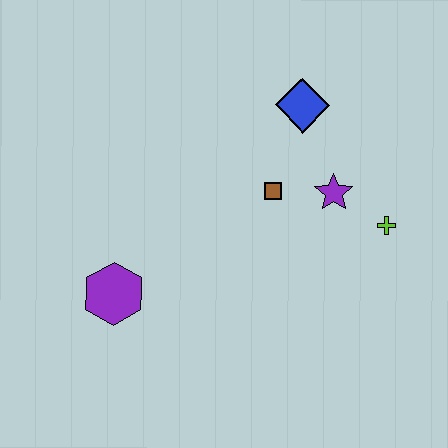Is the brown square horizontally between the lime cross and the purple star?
No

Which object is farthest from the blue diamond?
The purple hexagon is farthest from the blue diamond.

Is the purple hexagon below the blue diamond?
Yes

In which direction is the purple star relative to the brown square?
The purple star is to the right of the brown square.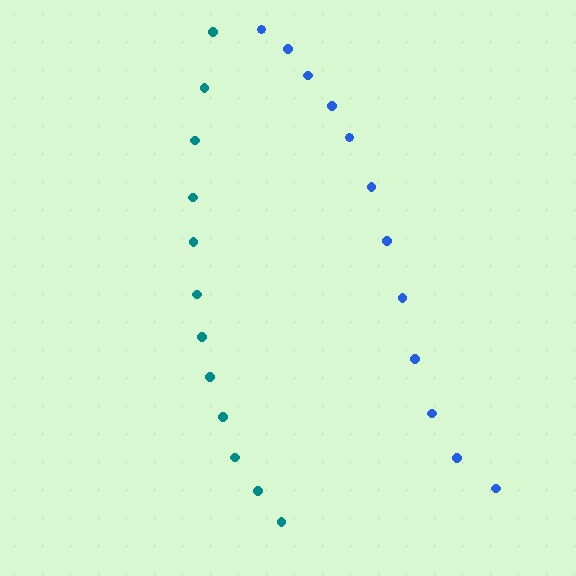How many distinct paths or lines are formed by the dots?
There are 2 distinct paths.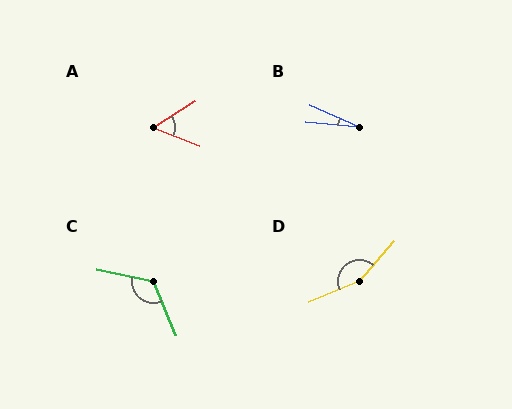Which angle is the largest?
D, at approximately 153 degrees.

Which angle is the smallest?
B, at approximately 20 degrees.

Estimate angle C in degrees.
Approximately 125 degrees.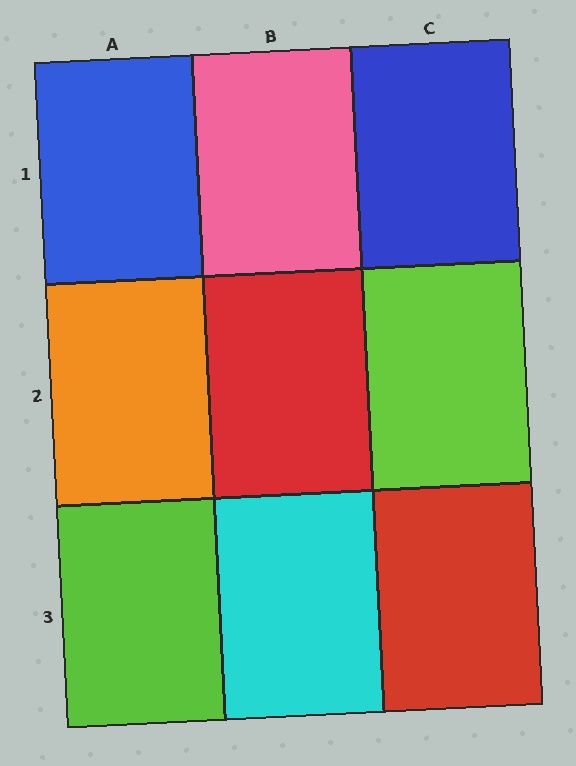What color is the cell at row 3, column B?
Cyan.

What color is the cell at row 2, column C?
Lime.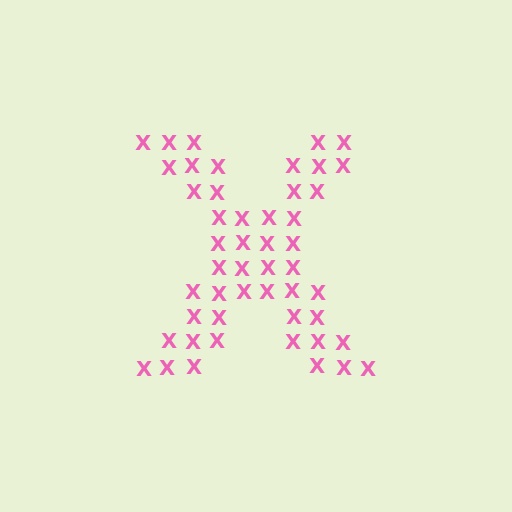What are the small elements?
The small elements are letter X's.